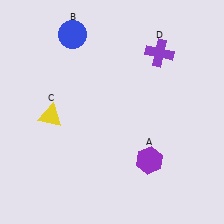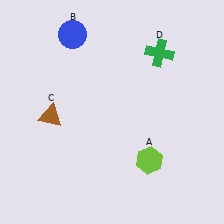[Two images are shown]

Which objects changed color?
A changed from purple to lime. C changed from yellow to brown. D changed from purple to green.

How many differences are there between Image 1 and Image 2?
There are 3 differences between the two images.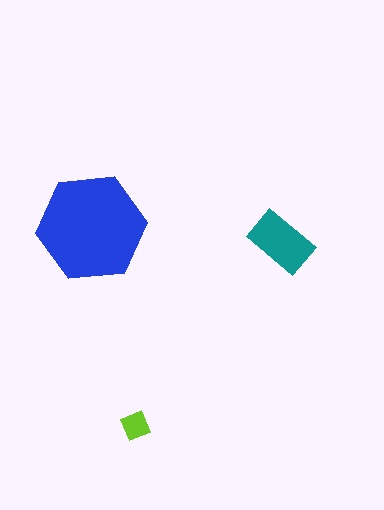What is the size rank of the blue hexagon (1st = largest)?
1st.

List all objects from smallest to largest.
The lime diamond, the teal rectangle, the blue hexagon.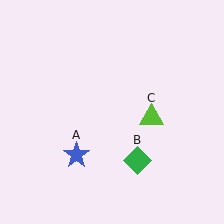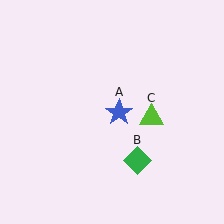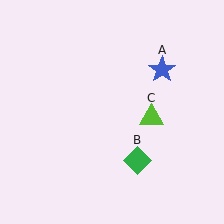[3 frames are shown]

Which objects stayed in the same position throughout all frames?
Green diamond (object B) and lime triangle (object C) remained stationary.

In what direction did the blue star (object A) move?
The blue star (object A) moved up and to the right.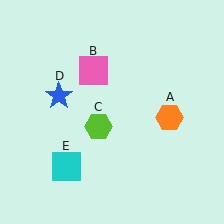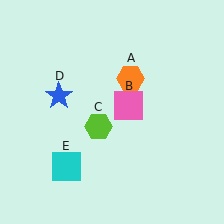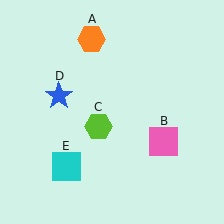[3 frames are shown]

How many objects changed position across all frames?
2 objects changed position: orange hexagon (object A), pink square (object B).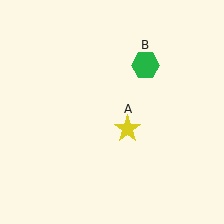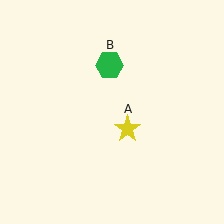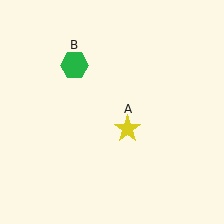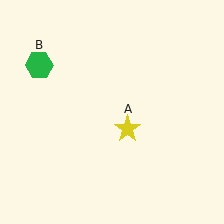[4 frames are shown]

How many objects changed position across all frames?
1 object changed position: green hexagon (object B).